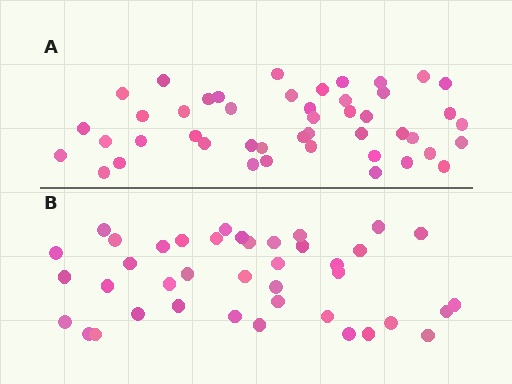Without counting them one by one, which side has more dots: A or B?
Region A (the top region) has more dots.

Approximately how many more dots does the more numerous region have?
Region A has about 6 more dots than region B.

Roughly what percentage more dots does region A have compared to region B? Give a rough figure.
About 15% more.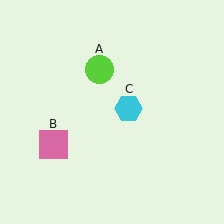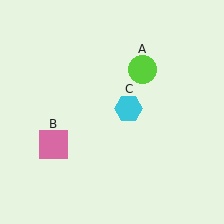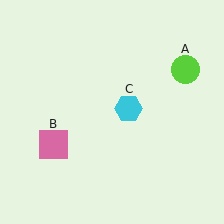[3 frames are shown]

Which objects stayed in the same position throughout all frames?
Pink square (object B) and cyan hexagon (object C) remained stationary.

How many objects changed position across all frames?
1 object changed position: lime circle (object A).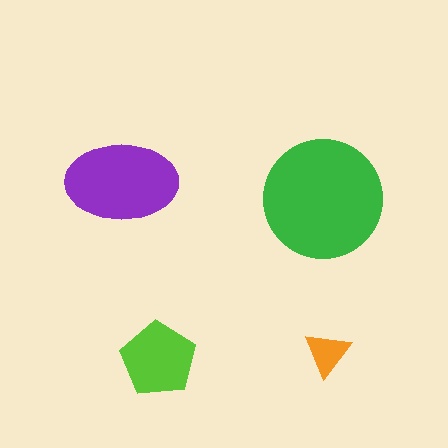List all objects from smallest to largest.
The orange triangle, the lime pentagon, the purple ellipse, the green circle.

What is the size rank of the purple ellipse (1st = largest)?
2nd.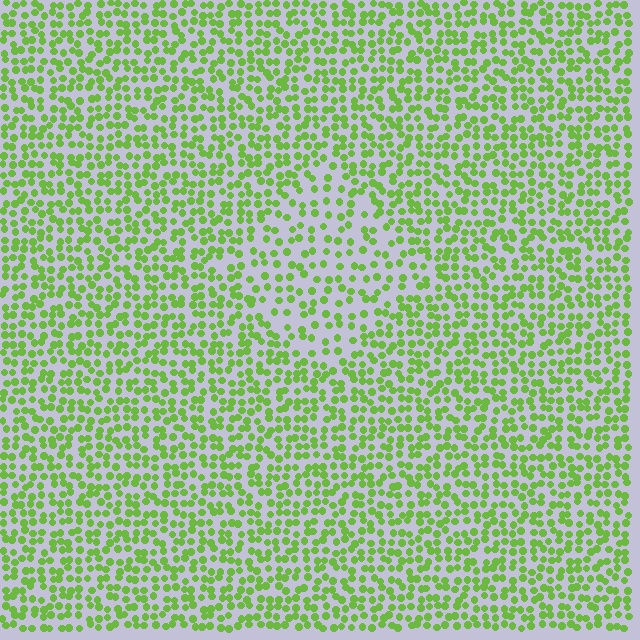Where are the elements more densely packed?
The elements are more densely packed outside the diamond boundary.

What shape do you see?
I see a diamond.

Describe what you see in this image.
The image contains small lime elements arranged at two different densities. A diamond-shaped region is visible where the elements are less densely packed than the surrounding area.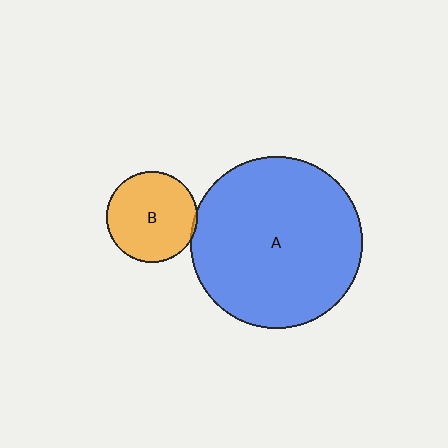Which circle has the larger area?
Circle A (blue).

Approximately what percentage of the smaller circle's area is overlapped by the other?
Approximately 5%.